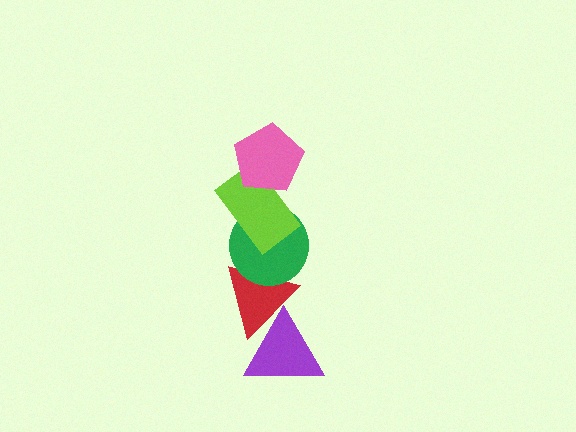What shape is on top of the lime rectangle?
The pink pentagon is on top of the lime rectangle.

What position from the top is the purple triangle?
The purple triangle is 5th from the top.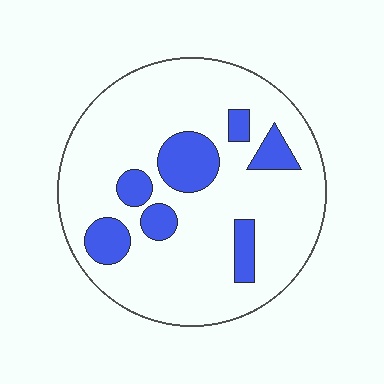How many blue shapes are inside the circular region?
7.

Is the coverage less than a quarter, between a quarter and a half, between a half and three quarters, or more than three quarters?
Less than a quarter.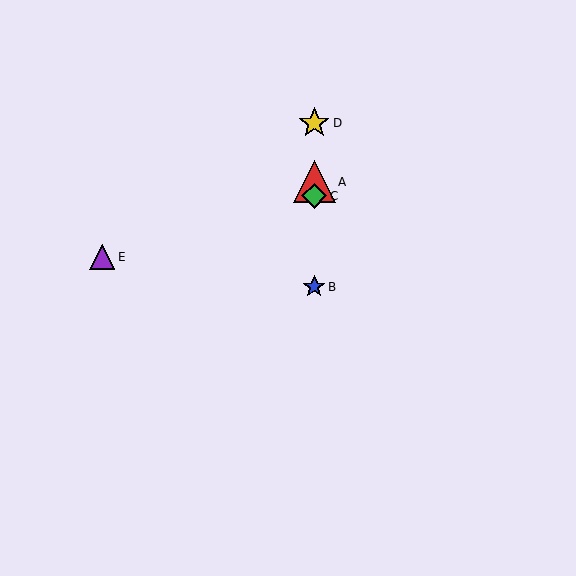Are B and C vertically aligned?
Yes, both are at x≈314.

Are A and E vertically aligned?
No, A is at x≈314 and E is at x≈102.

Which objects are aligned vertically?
Objects A, B, C, D are aligned vertically.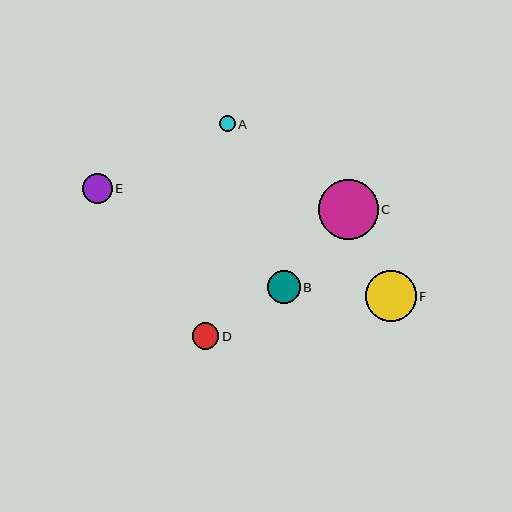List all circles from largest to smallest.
From largest to smallest: C, F, B, E, D, A.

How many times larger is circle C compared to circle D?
Circle C is approximately 2.3 times the size of circle D.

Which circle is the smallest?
Circle A is the smallest with a size of approximately 16 pixels.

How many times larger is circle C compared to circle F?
Circle C is approximately 1.2 times the size of circle F.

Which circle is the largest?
Circle C is the largest with a size of approximately 60 pixels.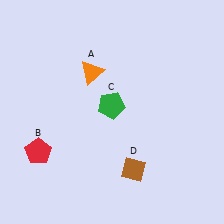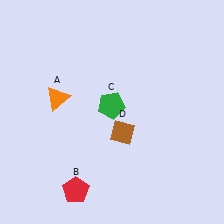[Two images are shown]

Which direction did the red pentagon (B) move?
The red pentagon (B) moved down.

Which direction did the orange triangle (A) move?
The orange triangle (A) moved left.